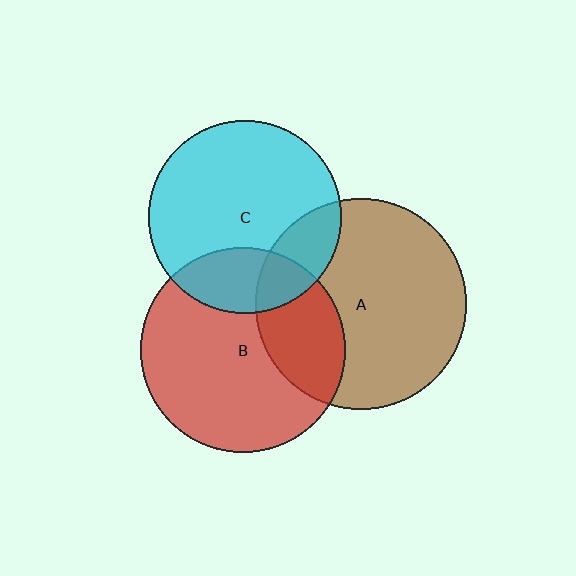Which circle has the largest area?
Circle A (brown).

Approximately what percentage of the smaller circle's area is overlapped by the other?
Approximately 20%.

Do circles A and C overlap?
Yes.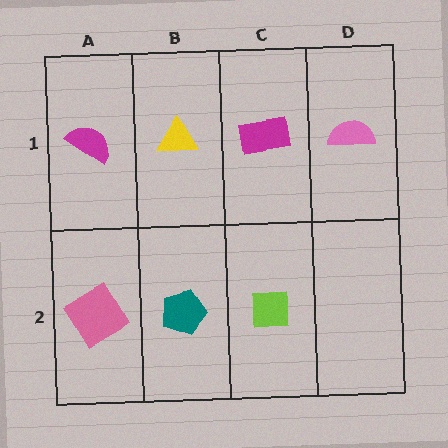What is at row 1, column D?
A pink semicircle.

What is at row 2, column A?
A pink diamond.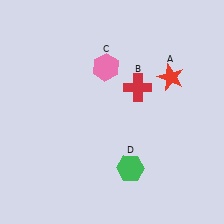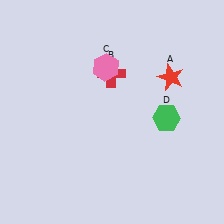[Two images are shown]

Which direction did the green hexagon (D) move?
The green hexagon (D) moved up.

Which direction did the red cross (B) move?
The red cross (B) moved left.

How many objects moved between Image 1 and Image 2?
2 objects moved between the two images.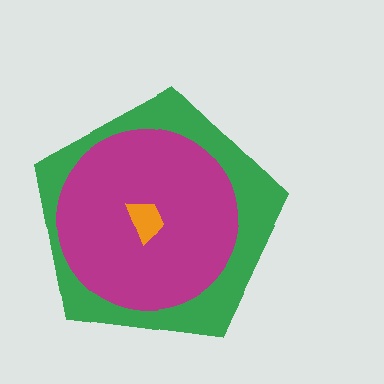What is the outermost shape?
The green pentagon.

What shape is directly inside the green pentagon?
The magenta circle.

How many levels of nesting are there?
3.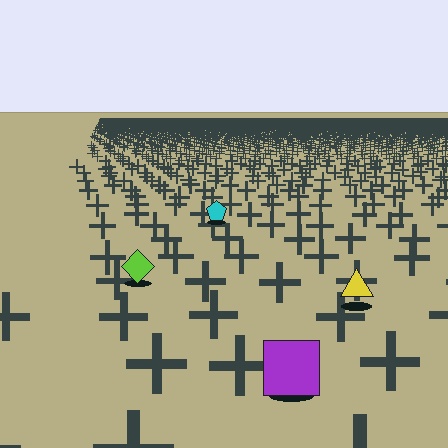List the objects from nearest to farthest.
From nearest to farthest: the purple square, the yellow triangle, the lime diamond, the cyan pentagon.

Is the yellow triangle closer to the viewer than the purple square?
No. The purple square is closer — you can tell from the texture gradient: the ground texture is coarser near it.